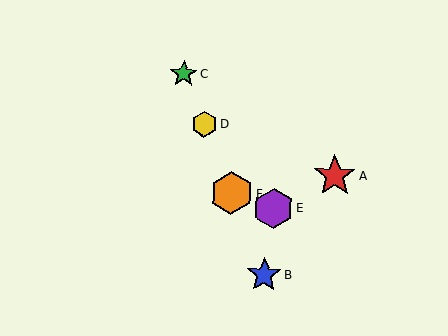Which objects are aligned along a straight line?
Objects B, C, D, F are aligned along a straight line.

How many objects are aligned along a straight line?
4 objects (B, C, D, F) are aligned along a straight line.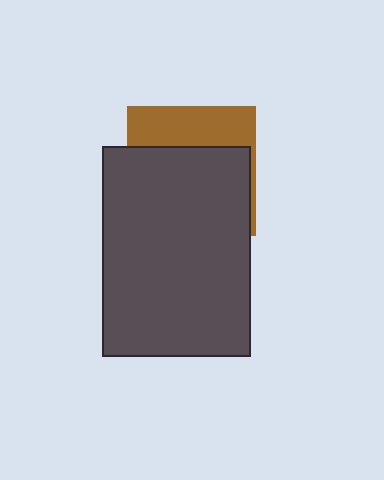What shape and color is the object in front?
The object in front is a dark gray rectangle.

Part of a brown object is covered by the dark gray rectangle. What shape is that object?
It is a square.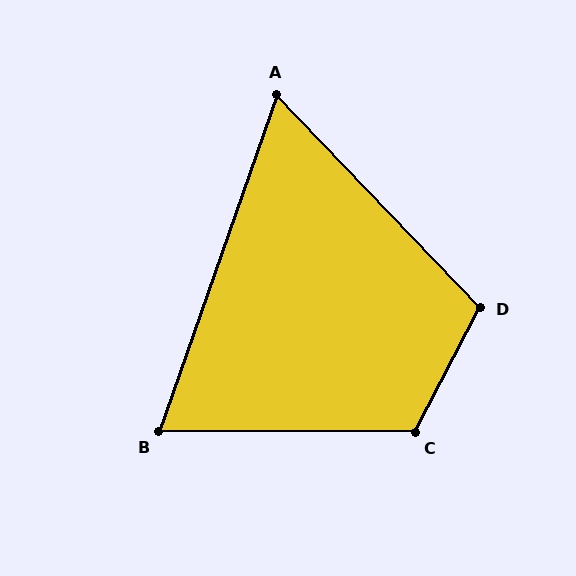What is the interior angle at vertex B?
Approximately 71 degrees (acute).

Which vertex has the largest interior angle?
C, at approximately 117 degrees.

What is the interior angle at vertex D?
Approximately 109 degrees (obtuse).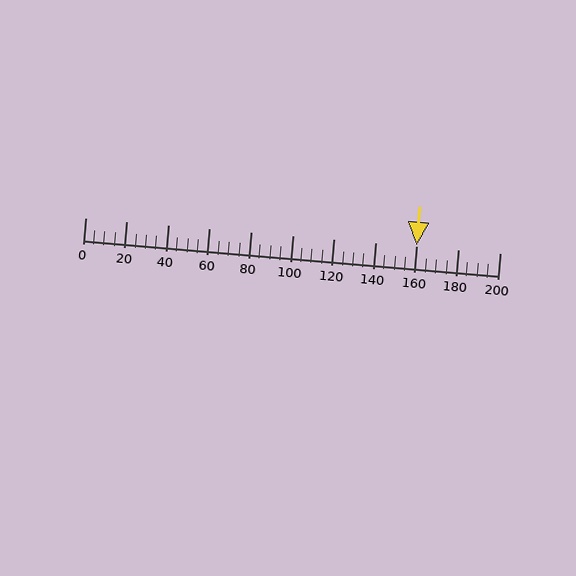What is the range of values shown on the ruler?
The ruler shows values from 0 to 200.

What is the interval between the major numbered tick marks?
The major tick marks are spaced 20 units apart.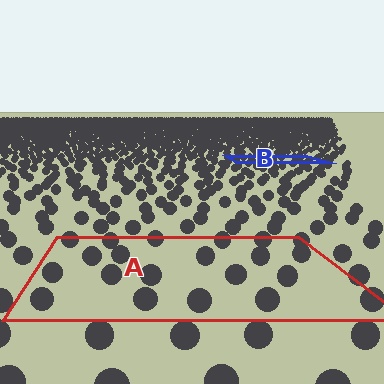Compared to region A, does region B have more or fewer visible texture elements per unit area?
Region B has more texture elements per unit area — they are packed more densely because it is farther away.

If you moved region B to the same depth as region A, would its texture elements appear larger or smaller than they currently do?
They would appear larger. At a closer depth, the same texture elements are projected at a bigger on-screen size.